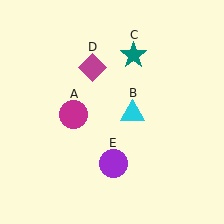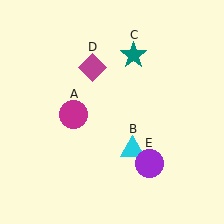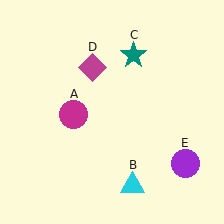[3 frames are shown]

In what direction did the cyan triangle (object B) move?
The cyan triangle (object B) moved down.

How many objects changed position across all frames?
2 objects changed position: cyan triangle (object B), purple circle (object E).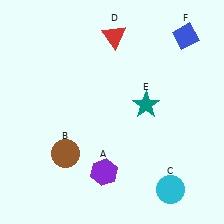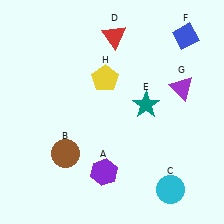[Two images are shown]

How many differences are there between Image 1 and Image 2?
There are 2 differences between the two images.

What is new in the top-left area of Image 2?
A yellow pentagon (H) was added in the top-left area of Image 2.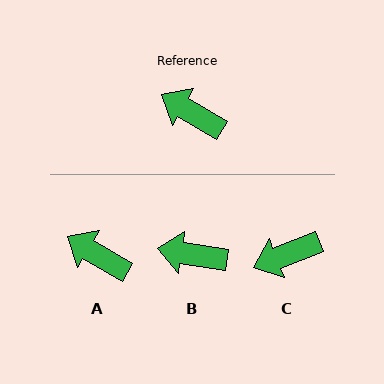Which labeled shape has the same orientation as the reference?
A.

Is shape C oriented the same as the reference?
No, it is off by about 52 degrees.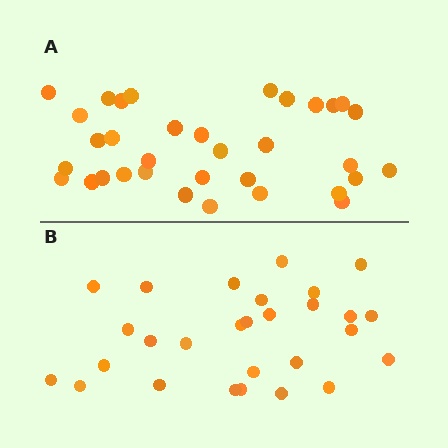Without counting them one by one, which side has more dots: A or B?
Region A (the top region) has more dots.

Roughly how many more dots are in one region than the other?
Region A has about 6 more dots than region B.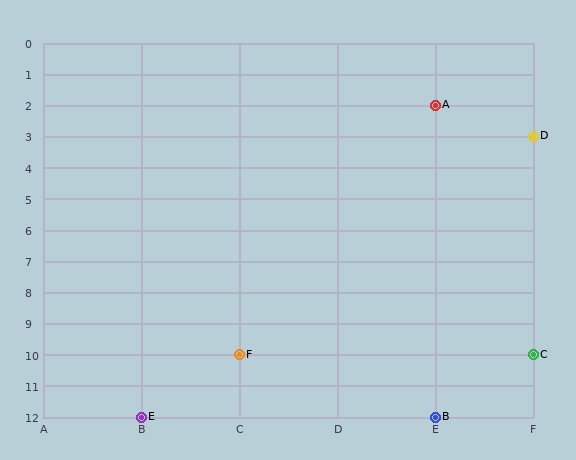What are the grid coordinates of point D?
Point D is at grid coordinates (F, 3).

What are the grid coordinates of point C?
Point C is at grid coordinates (F, 10).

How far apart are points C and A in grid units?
Points C and A are 1 column and 8 rows apart (about 8.1 grid units diagonally).